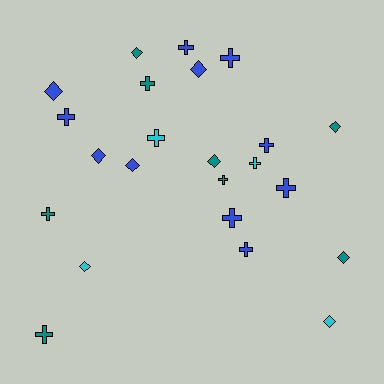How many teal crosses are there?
There are 4 teal crosses.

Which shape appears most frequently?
Cross, with 13 objects.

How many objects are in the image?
There are 23 objects.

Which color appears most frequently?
Blue, with 11 objects.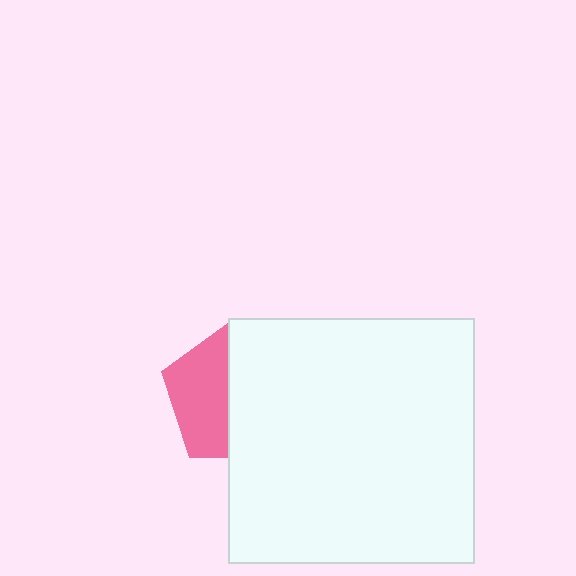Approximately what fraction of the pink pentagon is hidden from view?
Roughly 57% of the pink pentagon is hidden behind the white square.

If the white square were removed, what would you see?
You would see the complete pink pentagon.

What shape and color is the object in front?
The object in front is a white square.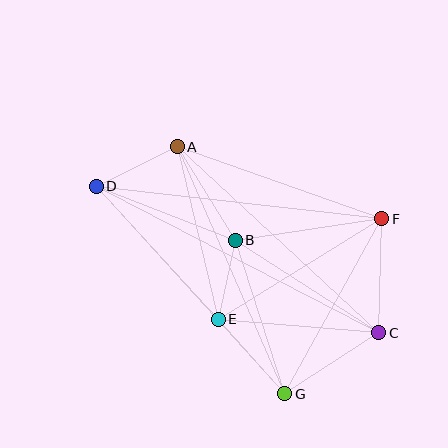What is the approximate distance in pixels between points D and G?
The distance between D and G is approximately 281 pixels.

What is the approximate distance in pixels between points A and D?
The distance between A and D is approximately 90 pixels.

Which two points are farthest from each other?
Points C and D are farthest from each other.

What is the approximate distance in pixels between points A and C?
The distance between A and C is approximately 274 pixels.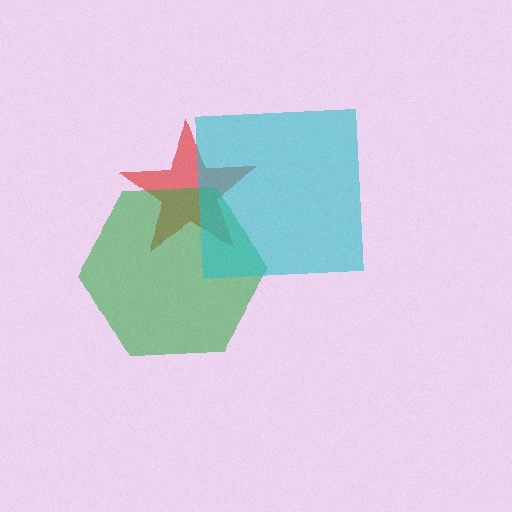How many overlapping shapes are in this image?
There are 3 overlapping shapes in the image.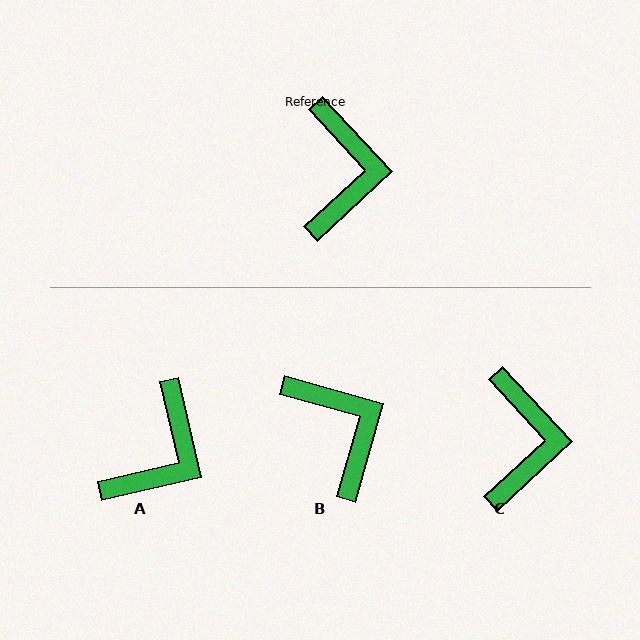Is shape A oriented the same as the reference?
No, it is off by about 30 degrees.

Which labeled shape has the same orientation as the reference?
C.